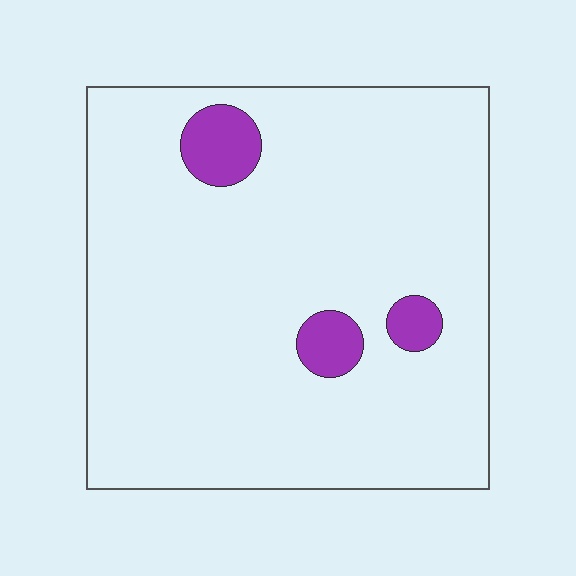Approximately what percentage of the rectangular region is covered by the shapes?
Approximately 5%.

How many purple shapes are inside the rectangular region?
3.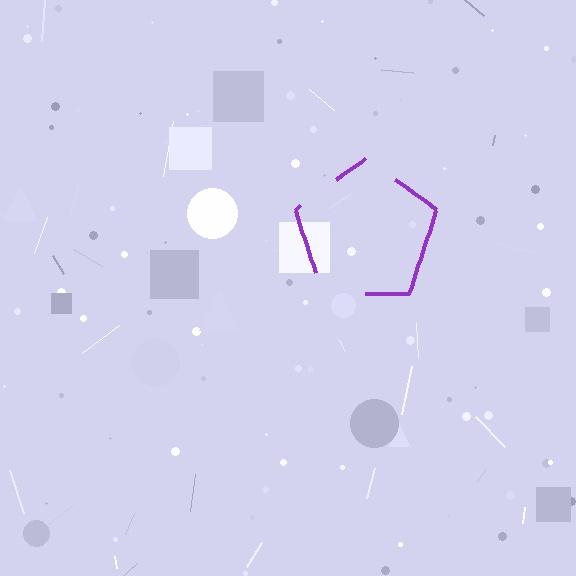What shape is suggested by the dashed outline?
The dashed outline suggests a pentagon.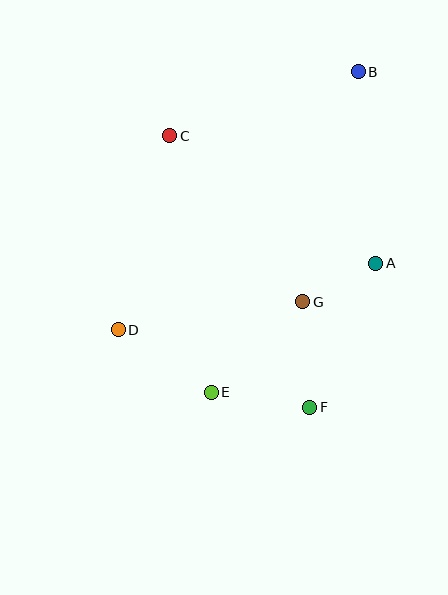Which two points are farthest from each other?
Points B and E are farthest from each other.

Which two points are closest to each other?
Points A and G are closest to each other.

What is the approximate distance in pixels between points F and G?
The distance between F and G is approximately 106 pixels.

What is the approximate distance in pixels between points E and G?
The distance between E and G is approximately 129 pixels.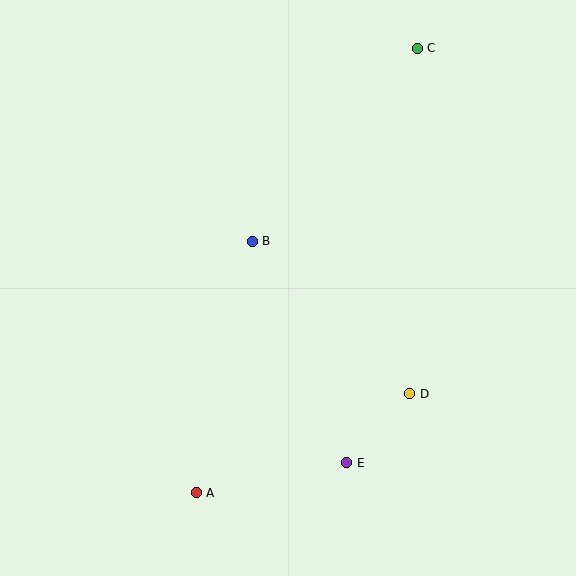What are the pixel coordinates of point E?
Point E is at (347, 463).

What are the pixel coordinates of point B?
Point B is at (252, 241).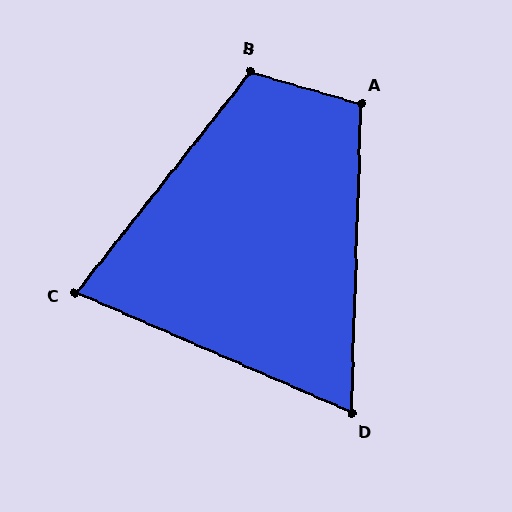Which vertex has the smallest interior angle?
D, at approximately 68 degrees.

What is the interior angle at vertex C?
Approximately 75 degrees (acute).